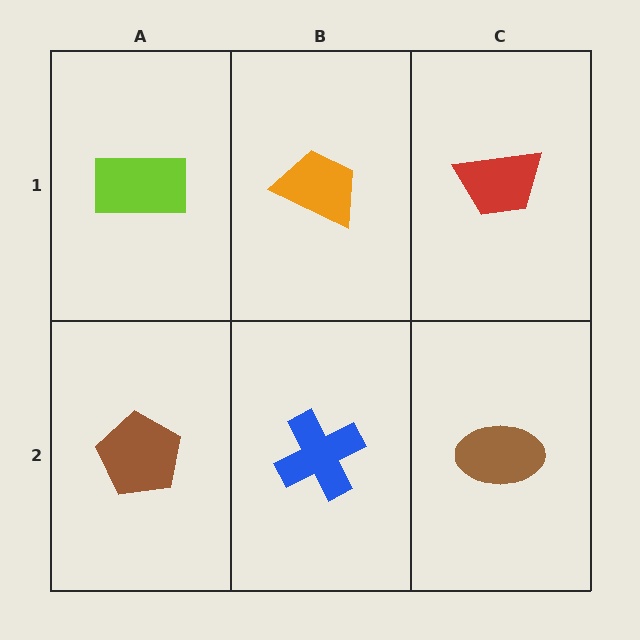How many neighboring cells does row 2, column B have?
3.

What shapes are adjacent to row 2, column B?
An orange trapezoid (row 1, column B), a brown pentagon (row 2, column A), a brown ellipse (row 2, column C).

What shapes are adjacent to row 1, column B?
A blue cross (row 2, column B), a lime rectangle (row 1, column A), a red trapezoid (row 1, column C).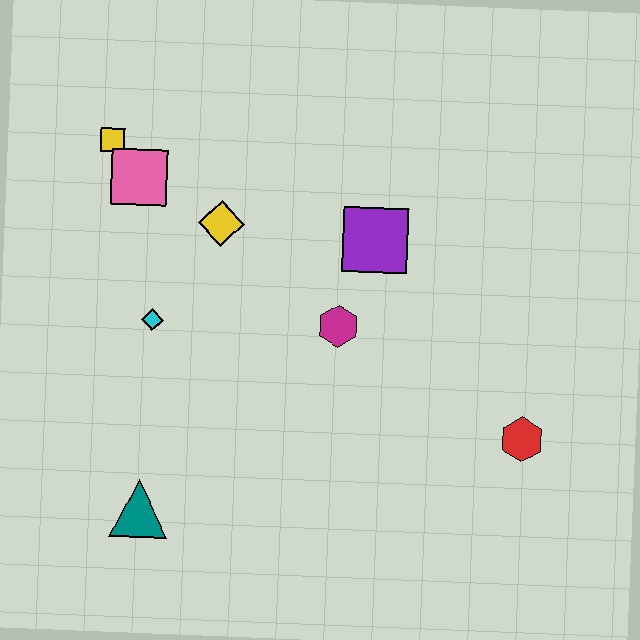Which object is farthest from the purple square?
The teal triangle is farthest from the purple square.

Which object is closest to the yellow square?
The pink square is closest to the yellow square.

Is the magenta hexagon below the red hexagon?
No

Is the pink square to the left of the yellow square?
No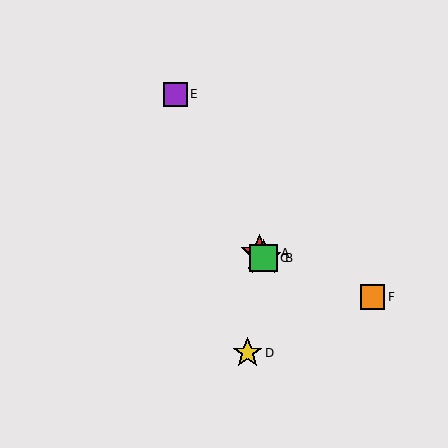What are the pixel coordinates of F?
Object F is at (373, 297).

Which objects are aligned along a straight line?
Objects A, B, C are aligned along a straight line.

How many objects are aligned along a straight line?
3 objects (A, B, C) are aligned along a straight line.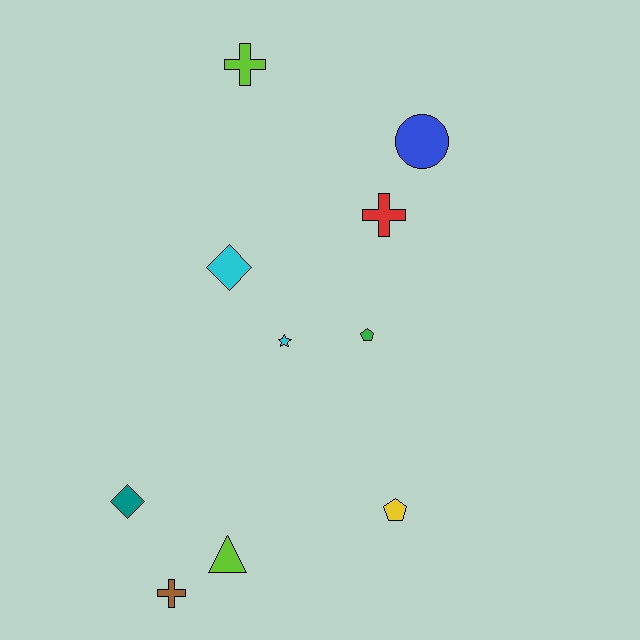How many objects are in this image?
There are 10 objects.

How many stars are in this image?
There is 1 star.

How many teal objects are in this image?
There is 1 teal object.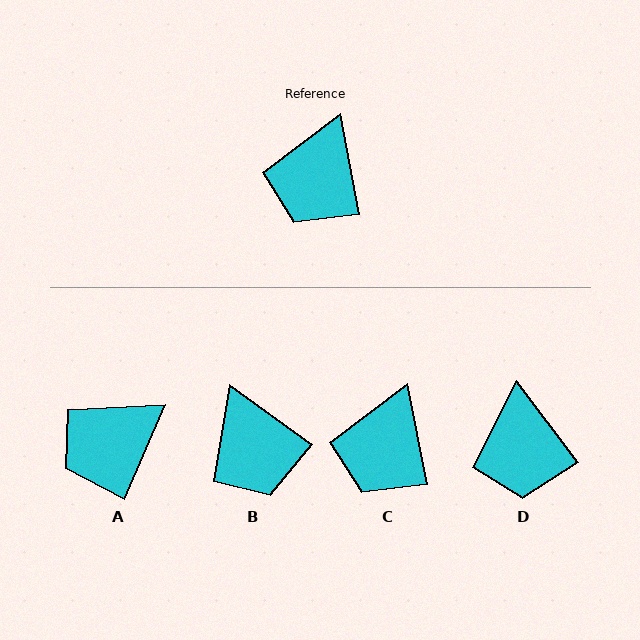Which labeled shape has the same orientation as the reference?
C.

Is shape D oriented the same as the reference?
No, it is off by about 26 degrees.